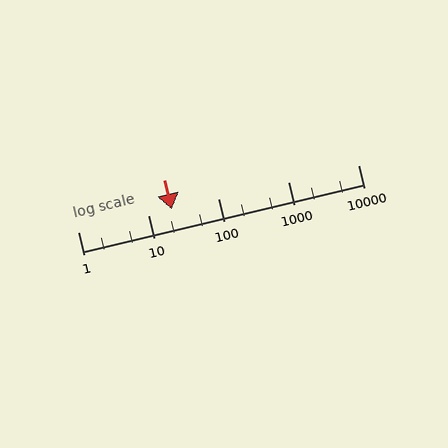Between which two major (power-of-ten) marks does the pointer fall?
The pointer is between 10 and 100.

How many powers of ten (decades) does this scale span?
The scale spans 4 decades, from 1 to 10000.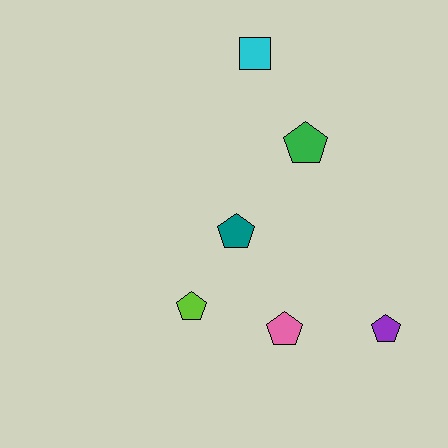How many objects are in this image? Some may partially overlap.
There are 6 objects.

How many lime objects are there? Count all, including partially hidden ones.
There is 1 lime object.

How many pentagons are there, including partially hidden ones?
There are 5 pentagons.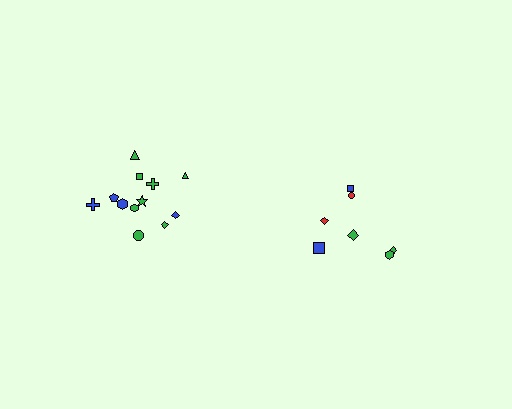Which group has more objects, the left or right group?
The left group.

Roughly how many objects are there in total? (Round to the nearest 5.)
Roughly 20 objects in total.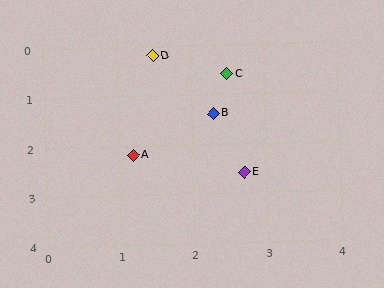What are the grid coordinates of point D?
Point D is at approximately (1.5, 0.2).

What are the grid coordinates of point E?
Point E is at approximately (2.7, 2.6).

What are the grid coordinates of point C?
Point C is at approximately (2.5, 0.6).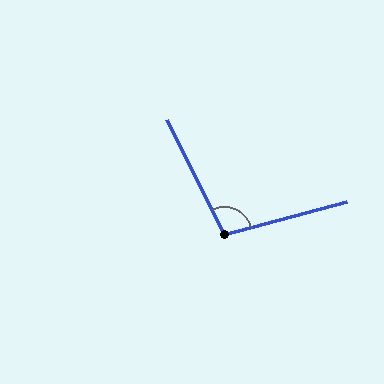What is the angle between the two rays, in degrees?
Approximately 101 degrees.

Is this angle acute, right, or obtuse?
It is obtuse.